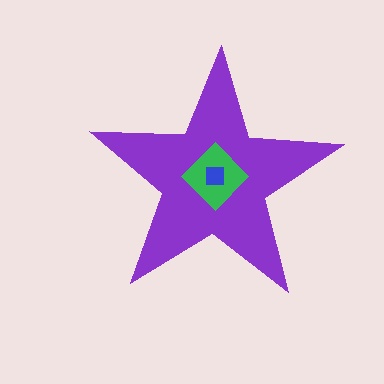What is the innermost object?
The blue square.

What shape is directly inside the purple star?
The green diamond.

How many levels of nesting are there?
3.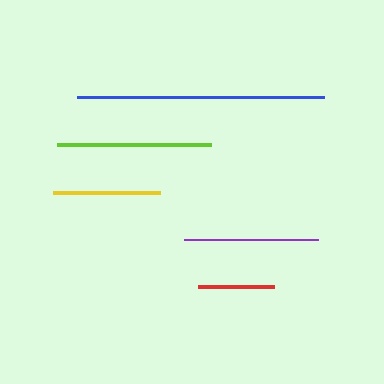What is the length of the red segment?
The red segment is approximately 76 pixels long.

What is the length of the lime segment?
The lime segment is approximately 154 pixels long.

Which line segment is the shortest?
The red line is the shortest at approximately 76 pixels.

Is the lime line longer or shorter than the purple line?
The lime line is longer than the purple line.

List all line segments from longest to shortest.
From longest to shortest: blue, lime, purple, yellow, red.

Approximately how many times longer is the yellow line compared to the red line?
The yellow line is approximately 1.4 times the length of the red line.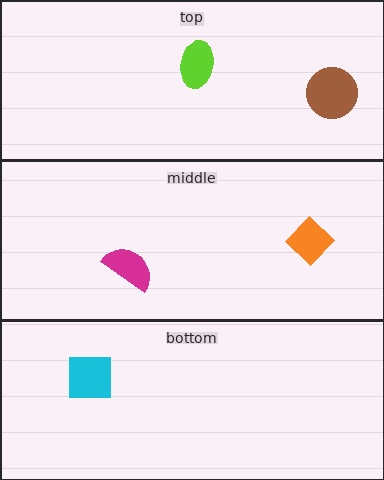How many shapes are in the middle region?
2.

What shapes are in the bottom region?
The cyan square.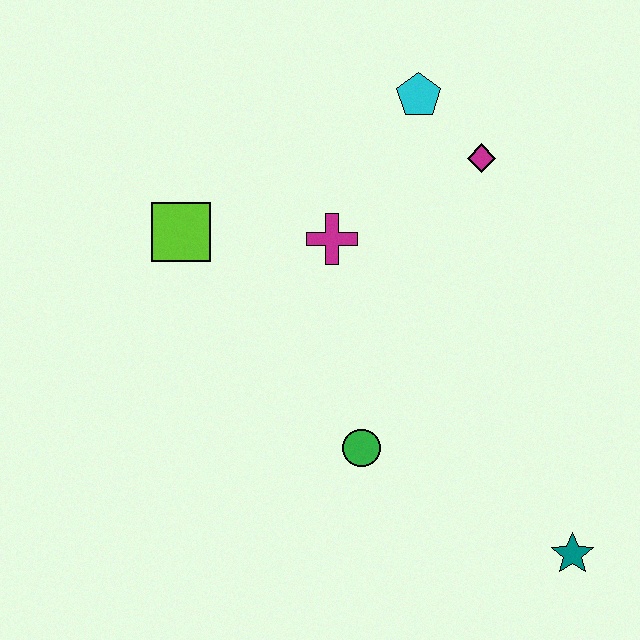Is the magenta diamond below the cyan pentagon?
Yes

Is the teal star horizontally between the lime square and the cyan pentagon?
No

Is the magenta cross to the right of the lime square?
Yes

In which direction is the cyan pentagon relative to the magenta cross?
The cyan pentagon is above the magenta cross.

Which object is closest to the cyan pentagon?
The magenta diamond is closest to the cyan pentagon.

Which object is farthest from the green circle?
The cyan pentagon is farthest from the green circle.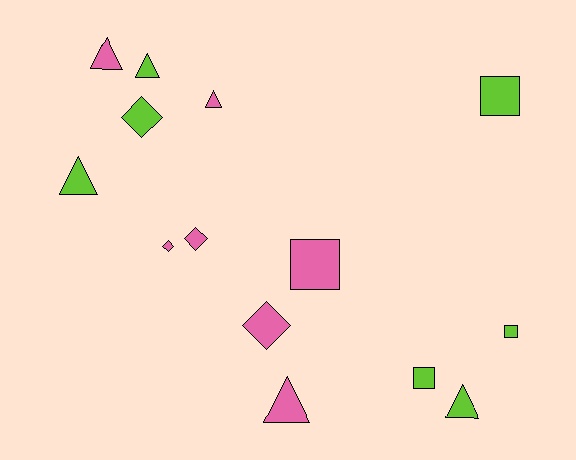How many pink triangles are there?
There are 3 pink triangles.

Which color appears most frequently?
Pink, with 7 objects.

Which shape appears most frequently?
Triangle, with 6 objects.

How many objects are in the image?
There are 14 objects.